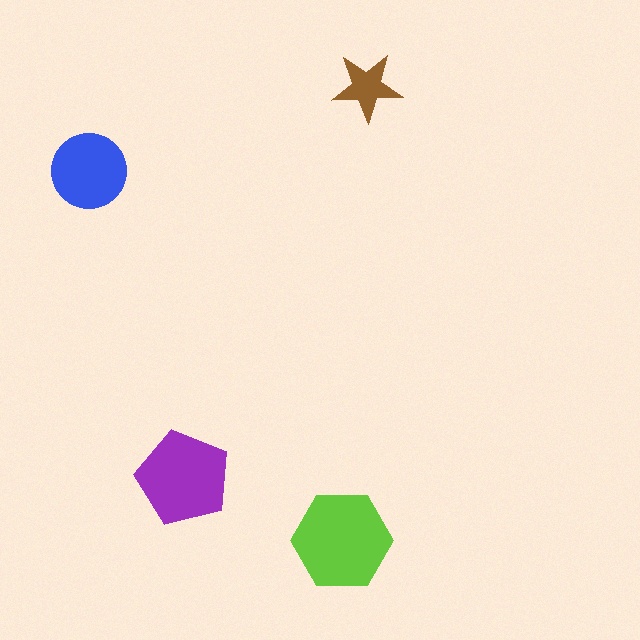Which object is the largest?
The lime hexagon.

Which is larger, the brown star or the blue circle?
The blue circle.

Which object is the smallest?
The brown star.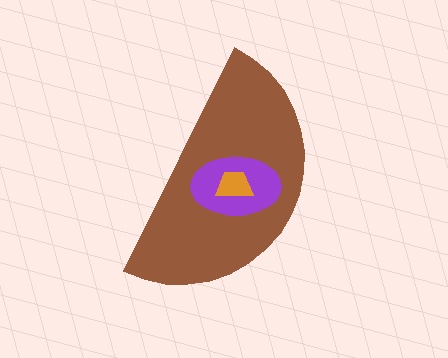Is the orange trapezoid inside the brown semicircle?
Yes.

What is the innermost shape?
The orange trapezoid.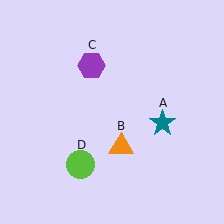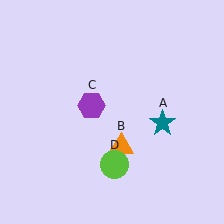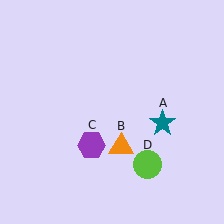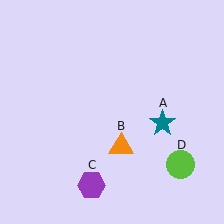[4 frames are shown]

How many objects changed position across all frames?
2 objects changed position: purple hexagon (object C), lime circle (object D).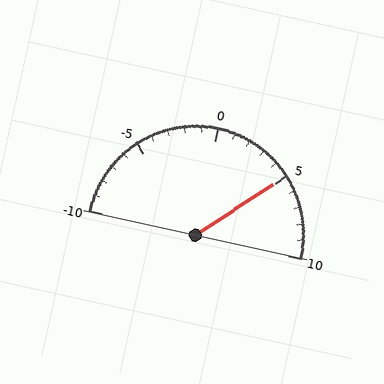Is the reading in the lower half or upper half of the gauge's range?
The reading is in the upper half of the range (-10 to 10).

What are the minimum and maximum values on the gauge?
The gauge ranges from -10 to 10.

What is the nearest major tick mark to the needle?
The nearest major tick mark is 5.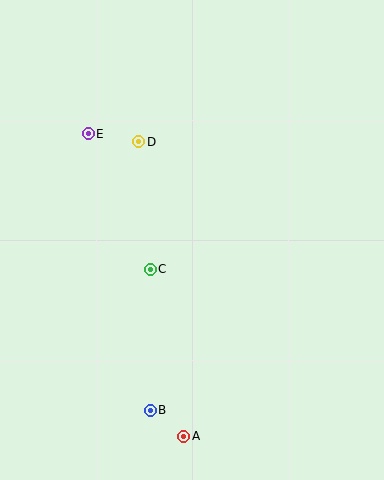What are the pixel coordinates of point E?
Point E is at (88, 134).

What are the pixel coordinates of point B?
Point B is at (150, 410).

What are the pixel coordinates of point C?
Point C is at (150, 269).